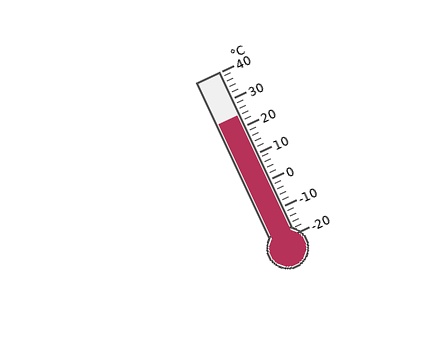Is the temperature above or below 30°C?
The temperature is below 30°C.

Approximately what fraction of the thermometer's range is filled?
The thermometer is filled to approximately 75% of its range.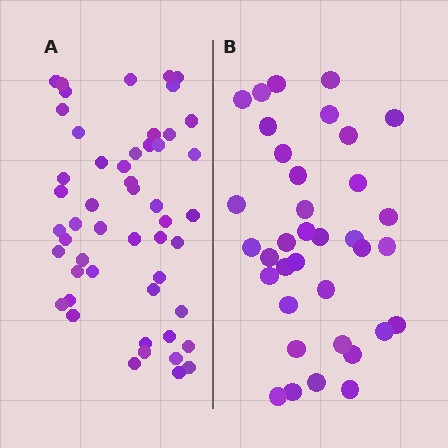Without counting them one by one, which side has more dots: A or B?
Region A (the left region) has more dots.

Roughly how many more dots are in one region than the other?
Region A has approximately 15 more dots than region B.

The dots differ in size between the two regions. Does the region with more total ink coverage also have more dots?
No. Region B has more total ink coverage because its dots are larger, but region A actually contains more individual dots. Total area can be misleading — the number of items is what matters here.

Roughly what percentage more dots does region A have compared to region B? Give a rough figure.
About 40% more.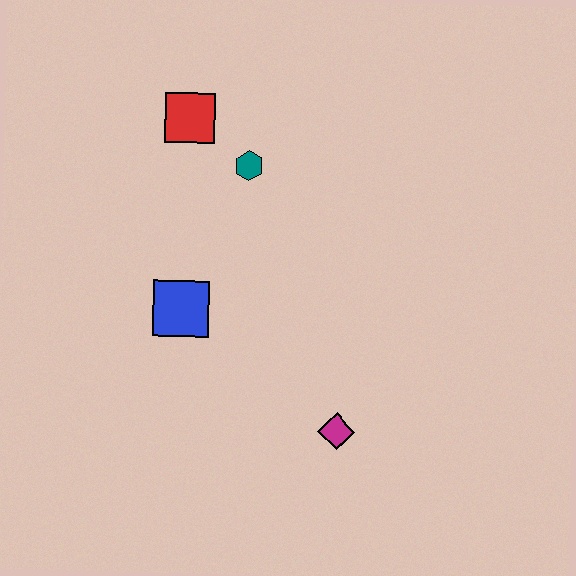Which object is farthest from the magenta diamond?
The red square is farthest from the magenta diamond.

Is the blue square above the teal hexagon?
No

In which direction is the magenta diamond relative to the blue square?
The magenta diamond is to the right of the blue square.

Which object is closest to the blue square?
The teal hexagon is closest to the blue square.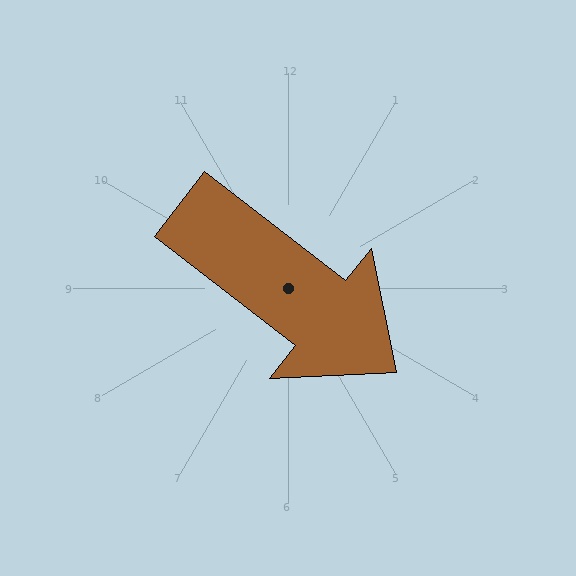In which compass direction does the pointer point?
Southeast.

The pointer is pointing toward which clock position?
Roughly 4 o'clock.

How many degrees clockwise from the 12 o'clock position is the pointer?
Approximately 128 degrees.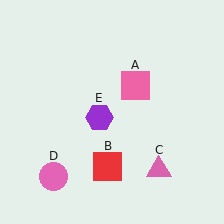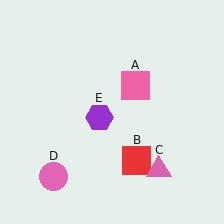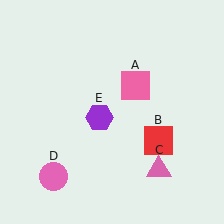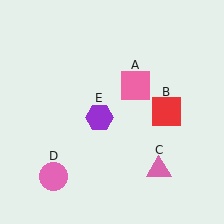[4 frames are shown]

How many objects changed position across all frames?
1 object changed position: red square (object B).